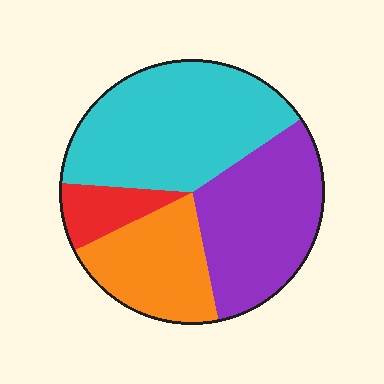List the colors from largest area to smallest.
From largest to smallest: cyan, purple, orange, red.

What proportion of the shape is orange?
Orange takes up between a sixth and a third of the shape.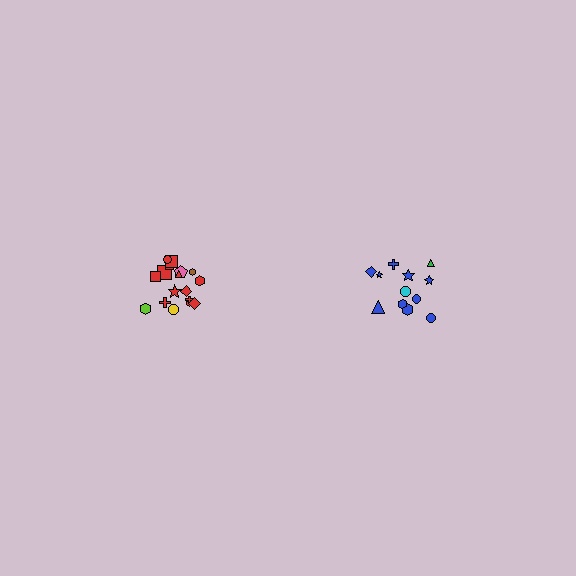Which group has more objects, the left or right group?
The left group.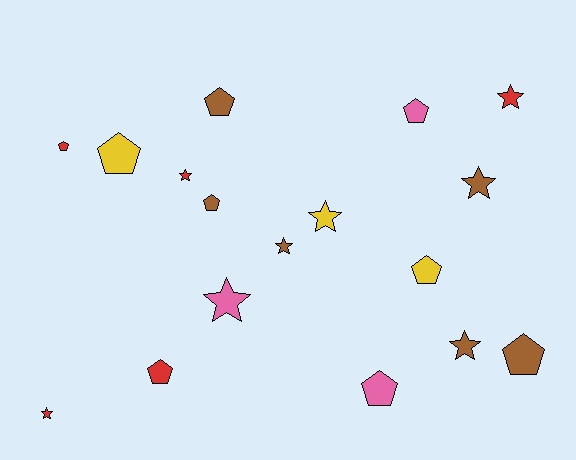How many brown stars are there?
There are 3 brown stars.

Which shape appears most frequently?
Pentagon, with 9 objects.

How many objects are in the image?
There are 17 objects.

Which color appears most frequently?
Brown, with 6 objects.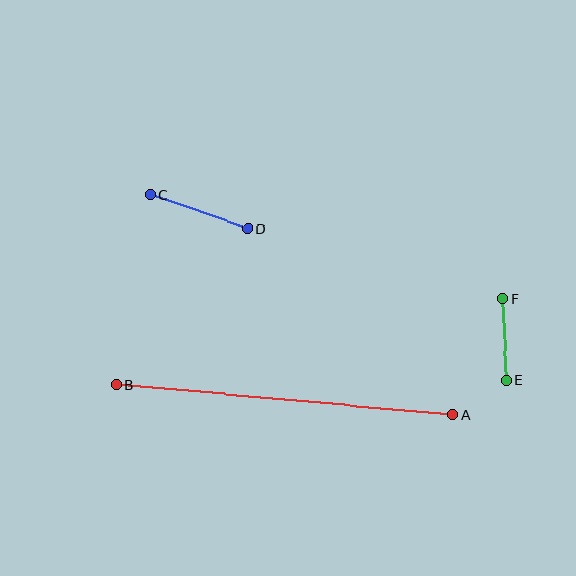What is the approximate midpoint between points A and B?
The midpoint is at approximately (284, 400) pixels.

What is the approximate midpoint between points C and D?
The midpoint is at approximately (199, 212) pixels.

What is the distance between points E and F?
The distance is approximately 82 pixels.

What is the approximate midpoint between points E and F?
The midpoint is at approximately (505, 339) pixels.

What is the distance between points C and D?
The distance is approximately 103 pixels.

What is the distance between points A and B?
The distance is approximately 338 pixels.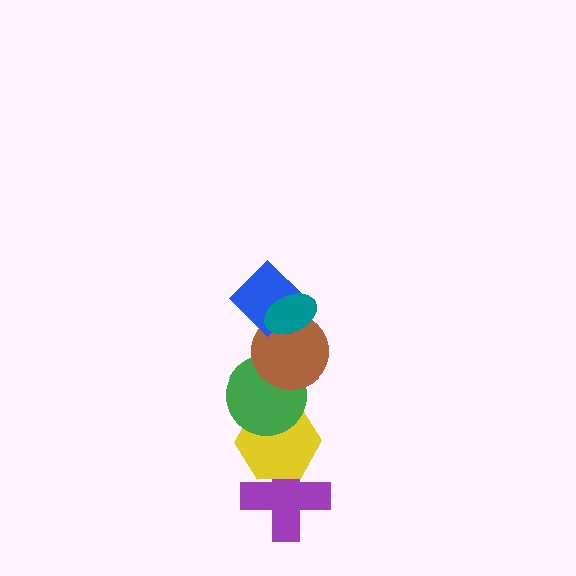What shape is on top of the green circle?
The brown circle is on top of the green circle.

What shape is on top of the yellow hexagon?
The green circle is on top of the yellow hexagon.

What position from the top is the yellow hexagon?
The yellow hexagon is 5th from the top.